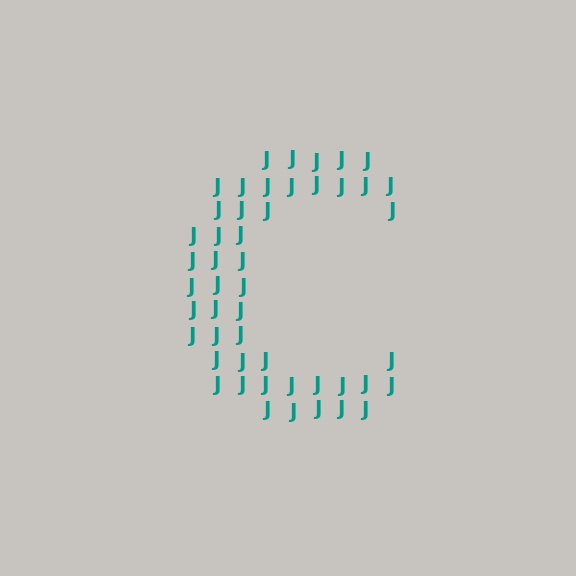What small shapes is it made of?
It is made of small letter J's.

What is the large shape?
The large shape is the letter C.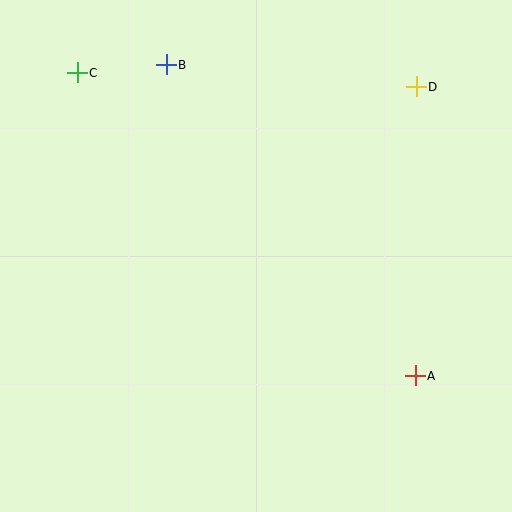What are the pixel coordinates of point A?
Point A is at (415, 376).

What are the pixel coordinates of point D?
Point D is at (416, 87).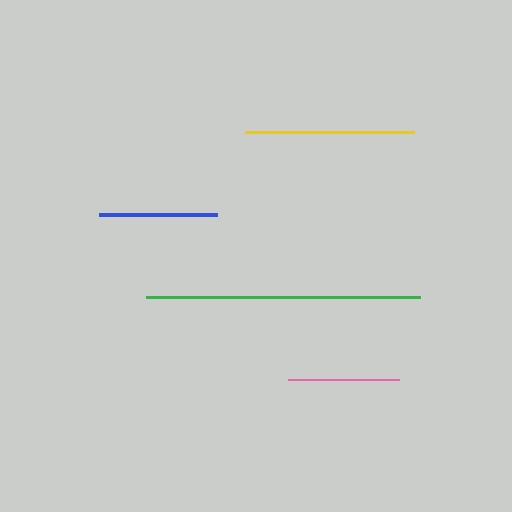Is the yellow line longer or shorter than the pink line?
The yellow line is longer than the pink line.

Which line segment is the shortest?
The pink line is the shortest at approximately 111 pixels.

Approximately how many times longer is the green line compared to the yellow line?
The green line is approximately 1.6 times the length of the yellow line.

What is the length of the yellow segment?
The yellow segment is approximately 170 pixels long.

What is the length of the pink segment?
The pink segment is approximately 111 pixels long.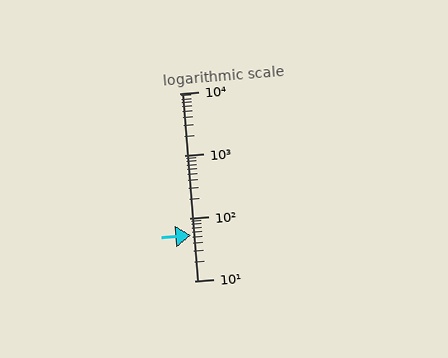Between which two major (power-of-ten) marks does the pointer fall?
The pointer is between 10 and 100.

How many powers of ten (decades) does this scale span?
The scale spans 3 decades, from 10 to 10000.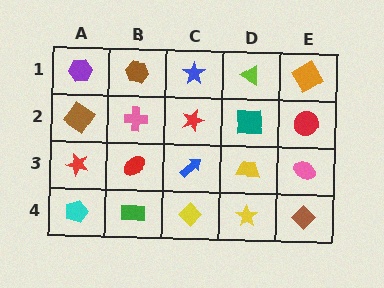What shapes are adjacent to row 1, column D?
A teal square (row 2, column D), a blue star (row 1, column C), an orange diamond (row 1, column E).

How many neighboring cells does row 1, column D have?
3.